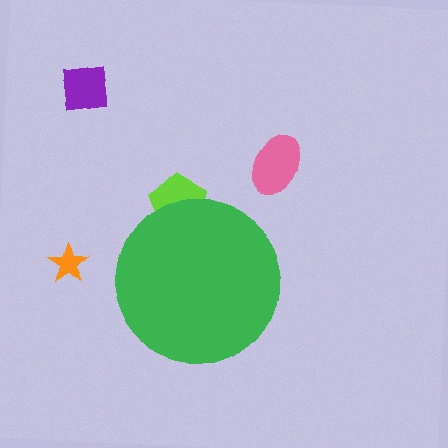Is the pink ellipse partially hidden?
No, the pink ellipse is fully visible.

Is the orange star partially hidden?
No, the orange star is fully visible.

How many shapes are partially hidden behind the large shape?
1 shape is partially hidden.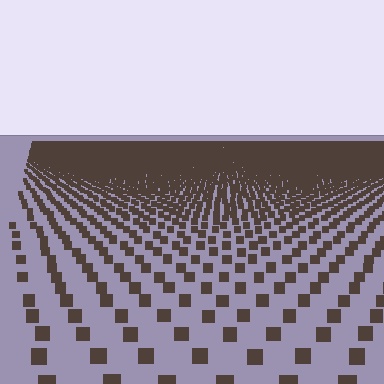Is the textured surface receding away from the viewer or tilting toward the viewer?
The surface is receding away from the viewer. Texture elements get smaller and denser toward the top.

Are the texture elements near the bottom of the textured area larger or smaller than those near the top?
Larger. Near the bottom, elements are closer to the viewer and appear at a bigger on-screen size.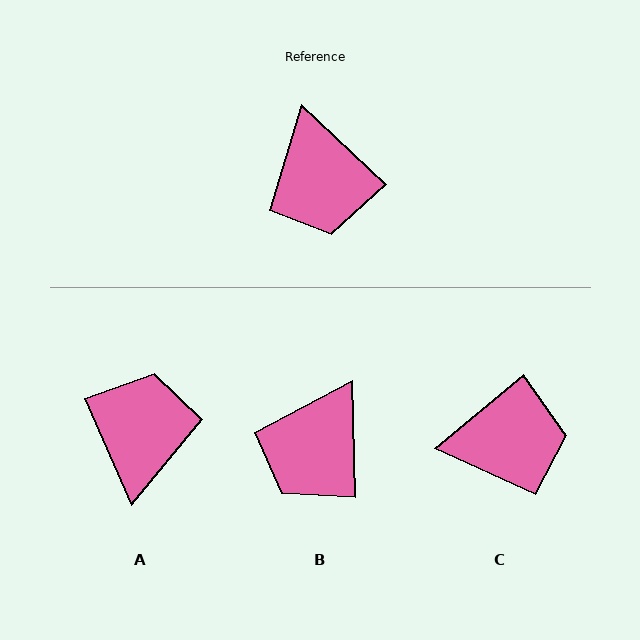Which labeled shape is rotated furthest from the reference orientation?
A, about 157 degrees away.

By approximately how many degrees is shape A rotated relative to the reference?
Approximately 157 degrees counter-clockwise.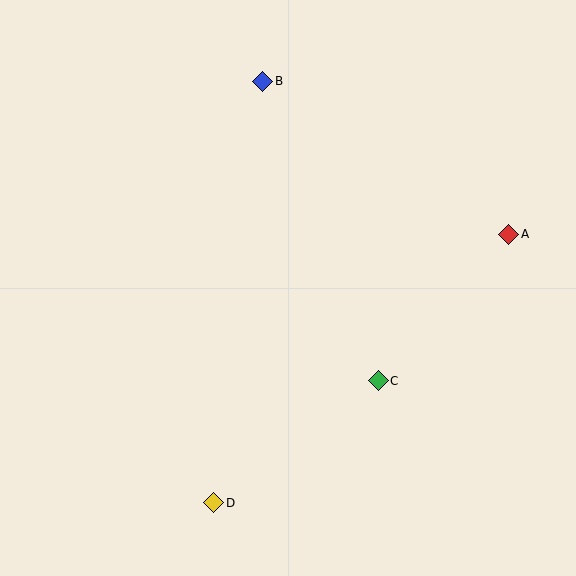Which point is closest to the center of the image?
Point C at (378, 381) is closest to the center.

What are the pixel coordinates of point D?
Point D is at (214, 503).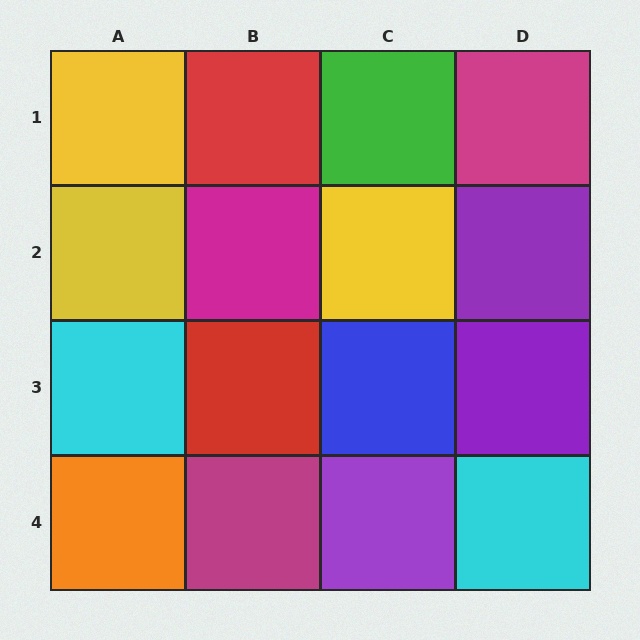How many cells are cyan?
2 cells are cyan.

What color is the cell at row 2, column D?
Purple.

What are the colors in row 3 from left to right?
Cyan, red, blue, purple.